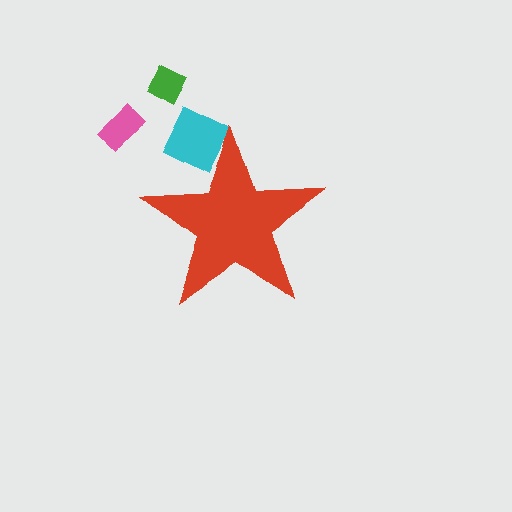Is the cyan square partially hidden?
Yes, the cyan square is partially hidden behind the red star.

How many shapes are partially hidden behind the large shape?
1 shape is partially hidden.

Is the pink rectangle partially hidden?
No, the pink rectangle is fully visible.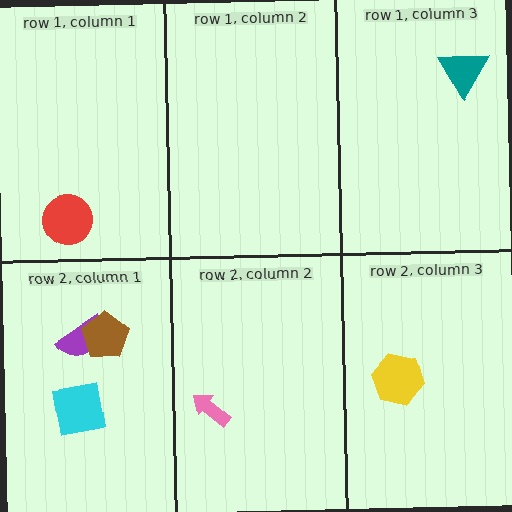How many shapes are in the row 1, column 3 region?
1.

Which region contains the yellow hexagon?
The row 2, column 3 region.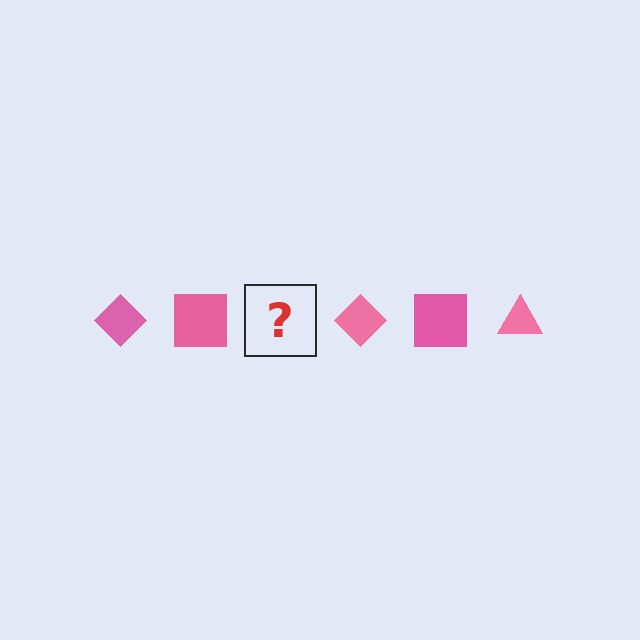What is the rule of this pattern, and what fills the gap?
The rule is that the pattern cycles through diamond, square, triangle shapes in pink. The gap should be filled with a pink triangle.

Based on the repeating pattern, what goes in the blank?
The blank should be a pink triangle.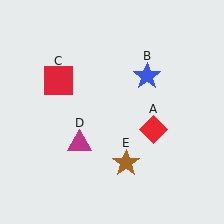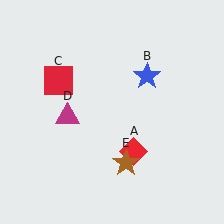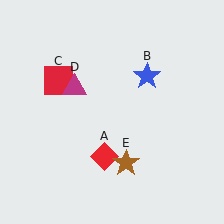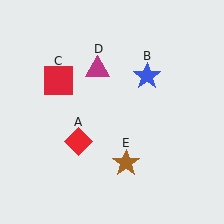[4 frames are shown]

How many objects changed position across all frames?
2 objects changed position: red diamond (object A), magenta triangle (object D).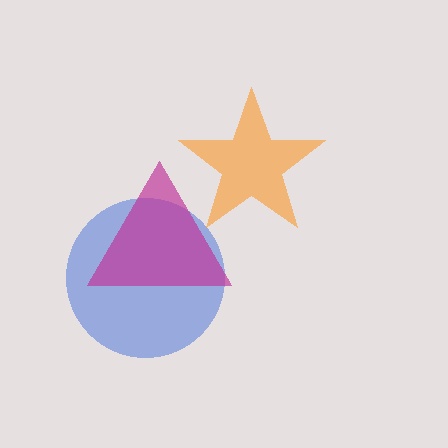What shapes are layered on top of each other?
The layered shapes are: a blue circle, a magenta triangle, an orange star.